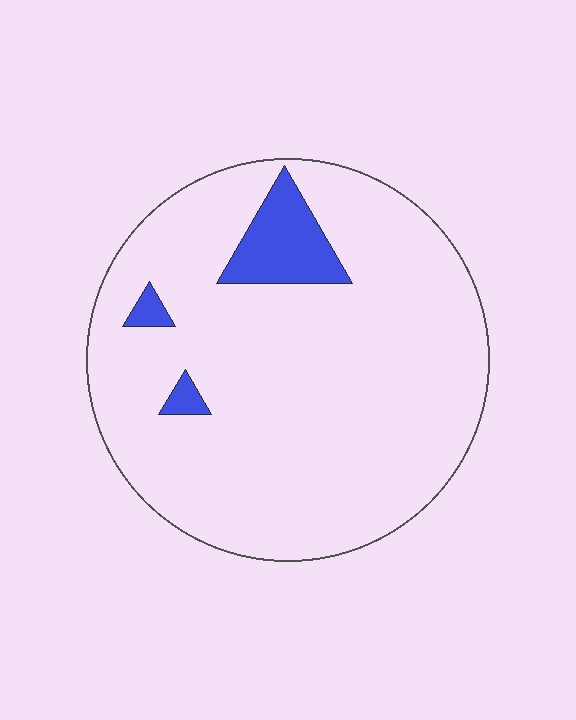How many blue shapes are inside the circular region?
3.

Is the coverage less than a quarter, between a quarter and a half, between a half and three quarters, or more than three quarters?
Less than a quarter.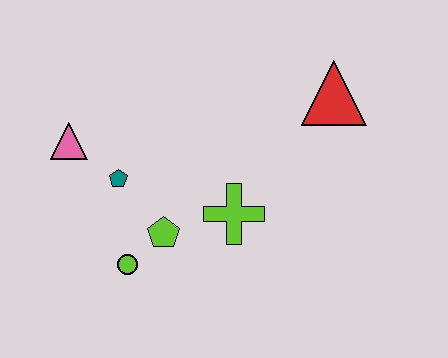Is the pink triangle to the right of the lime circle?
No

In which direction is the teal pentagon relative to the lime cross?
The teal pentagon is to the left of the lime cross.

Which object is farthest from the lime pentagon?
The red triangle is farthest from the lime pentagon.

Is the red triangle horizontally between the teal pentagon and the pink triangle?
No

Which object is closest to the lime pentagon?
The lime circle is closest to the lime pentagon.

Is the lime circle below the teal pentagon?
Yes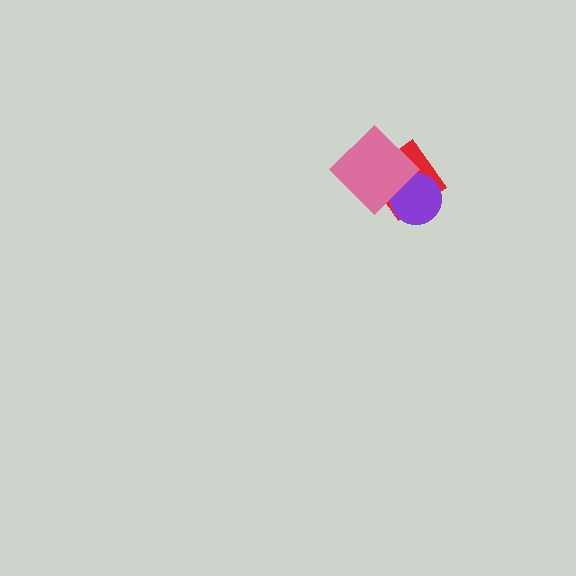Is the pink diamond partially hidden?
No, no other shape covers it.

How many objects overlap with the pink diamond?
2 objects overlap with the pink diamond.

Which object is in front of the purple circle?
The pink diamond is in front of the purple circle.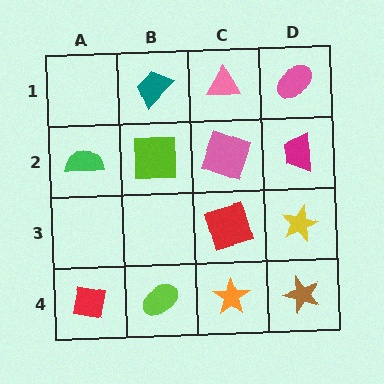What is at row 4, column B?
A lime ellipse.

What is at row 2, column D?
A magenta trapezoid.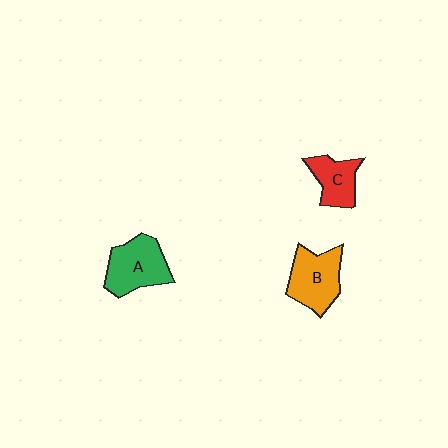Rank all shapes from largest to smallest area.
From largest to smallest: A (green), B (orange), C (red).